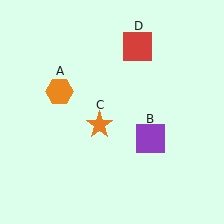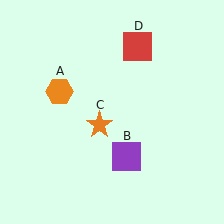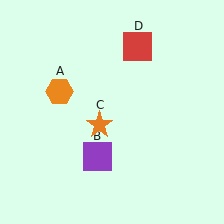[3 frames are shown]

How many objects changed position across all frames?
1 object changed position: purple square (object B).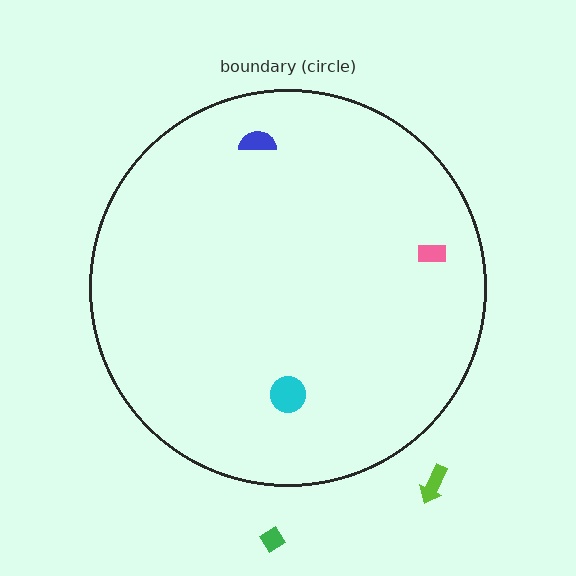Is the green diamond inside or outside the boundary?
Outside.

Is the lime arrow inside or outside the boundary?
Outside.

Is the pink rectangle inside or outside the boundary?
Inside.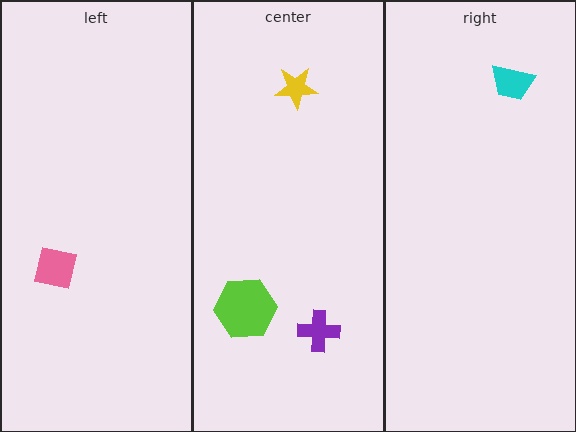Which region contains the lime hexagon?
The center region.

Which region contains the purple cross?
The center region.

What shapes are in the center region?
The yellow star, the lime hexagon, the purple cross.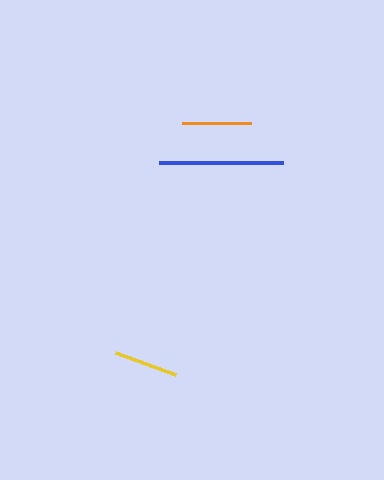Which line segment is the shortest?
The yellow line is the shortest at approximately 64 pixels.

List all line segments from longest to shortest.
From longest to shortest: blue, orange, yellow.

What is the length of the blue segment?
The blue segment is approximately 124 pixels long.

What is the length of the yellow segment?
The yellow segment is approximately 64 pixels long.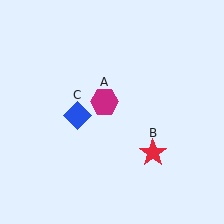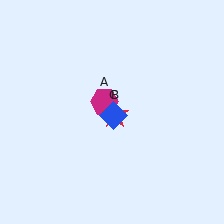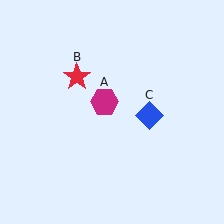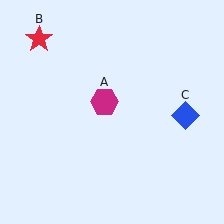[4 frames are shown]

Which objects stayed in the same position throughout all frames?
Magenta hexagon (object A) remained stationary.